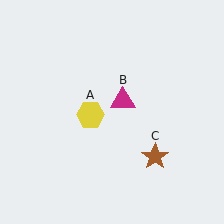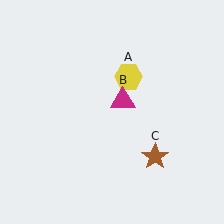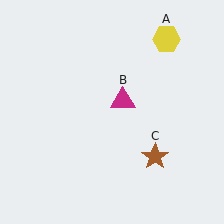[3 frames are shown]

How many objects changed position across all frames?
1 object changed position: yellow hexagon (object A).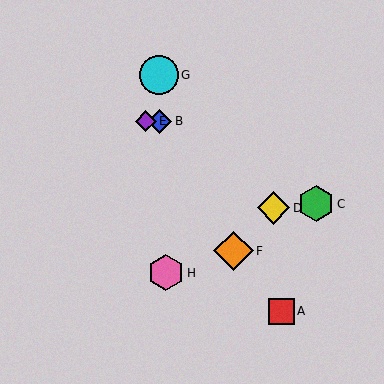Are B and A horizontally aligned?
No, B is at y≈121 and A is at y≈311.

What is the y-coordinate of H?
Object H is at y≈273.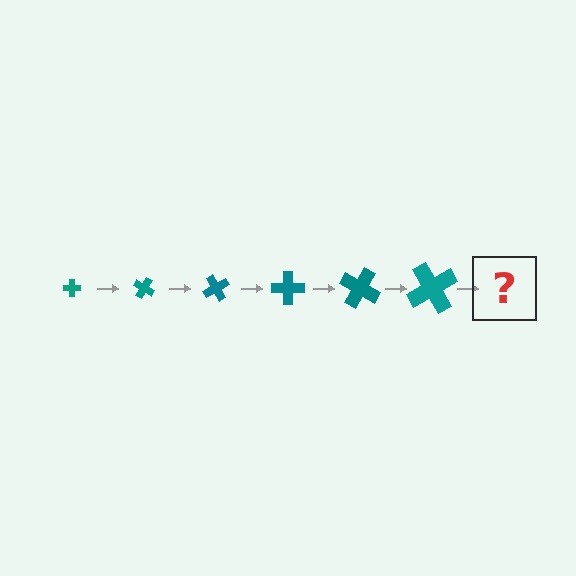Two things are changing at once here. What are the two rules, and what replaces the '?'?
The two rules are that the cross grows larger each step and it rotates 30 degrees each step. The '?' should be a cross, larger than the previous one and rotated 180 degrees from the start.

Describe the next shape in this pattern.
It should be a cross, larger than the previous one and rotated 180 degrees from the start.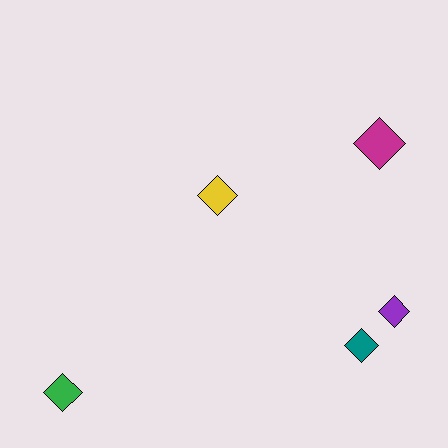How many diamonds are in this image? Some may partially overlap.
There are 5 diamonds.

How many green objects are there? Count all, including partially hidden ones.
There is 1 green object.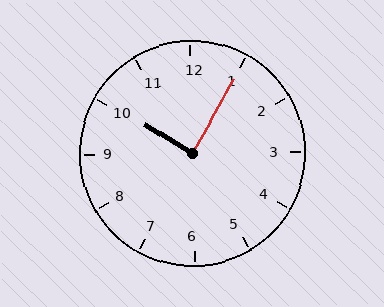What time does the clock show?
10:05.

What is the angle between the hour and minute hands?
Approximately 88 degrees.